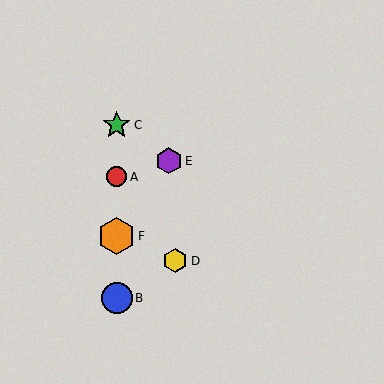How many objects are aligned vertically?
4 objects (A, B, C, F) are aligned vertically.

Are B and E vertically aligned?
No, B is at x≈117 and E is at x≈169.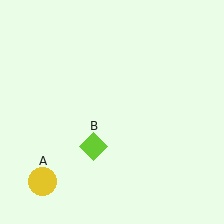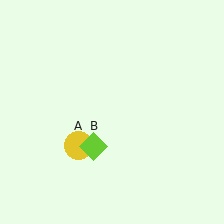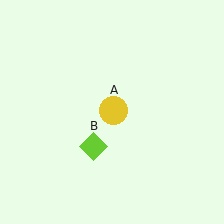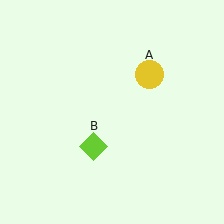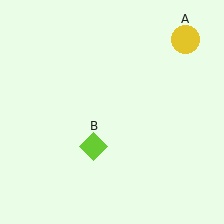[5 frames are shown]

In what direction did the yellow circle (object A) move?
The yellow circle (object A) moved up and to the right.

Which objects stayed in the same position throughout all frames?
Lime diamond (object B) remained stationary.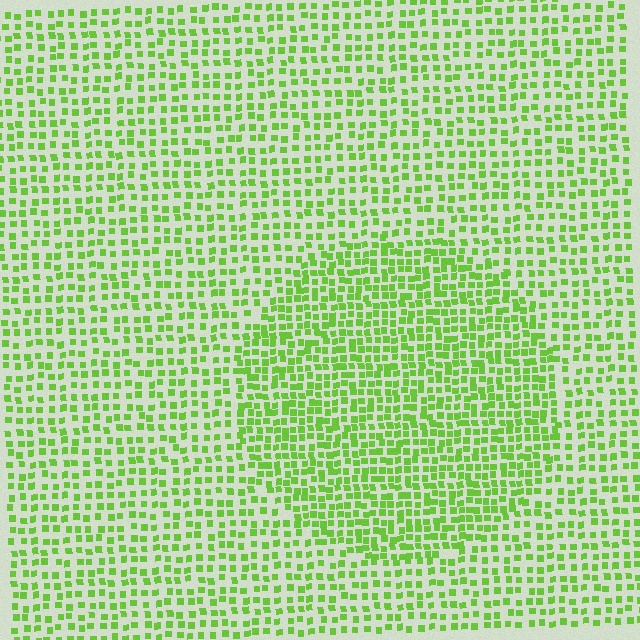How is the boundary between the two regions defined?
The boundary is defined by a change in element density (approximately 1.6x ratio). All elements are the same color, size, and shape.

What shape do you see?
I see a circle.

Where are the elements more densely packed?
The elements are more densely packed inside the circle boundary.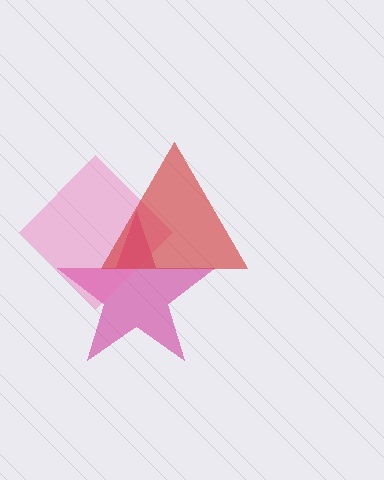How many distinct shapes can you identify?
There are 3 distinct shapes: a magenta star, a pink diamond, a red triangle.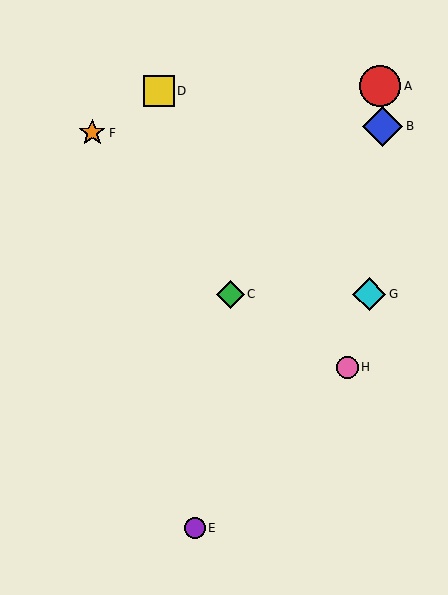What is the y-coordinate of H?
Object H is at y≈367.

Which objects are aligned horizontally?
Objects C, G are aligned horizontally.